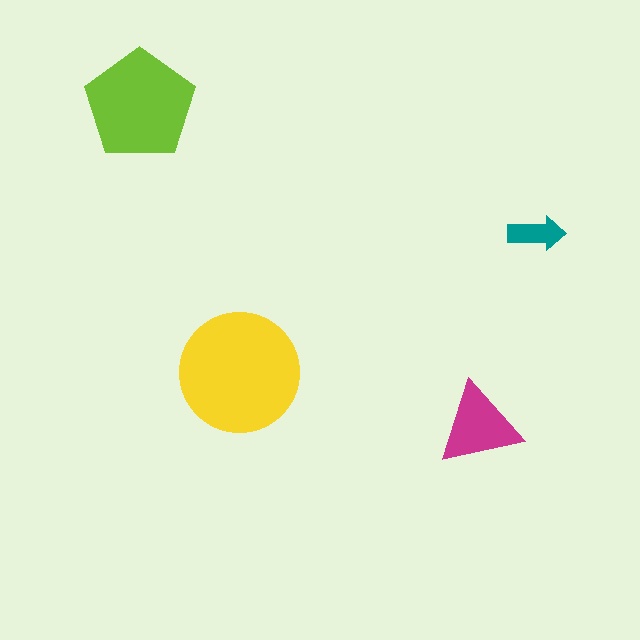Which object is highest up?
The lime pentagon is topmost.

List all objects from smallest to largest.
The teal arrow, the magenta triangle, the lime pentagon, the yellow circle.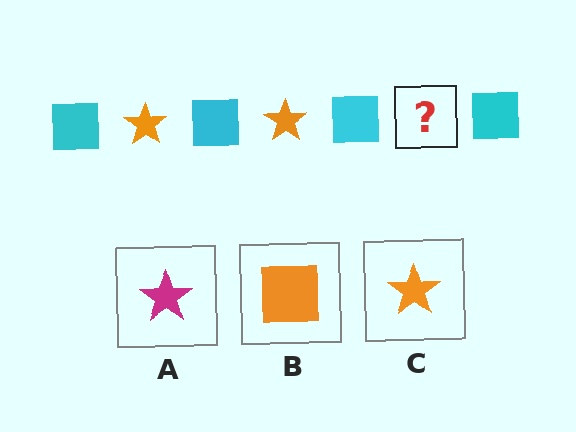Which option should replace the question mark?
Option C.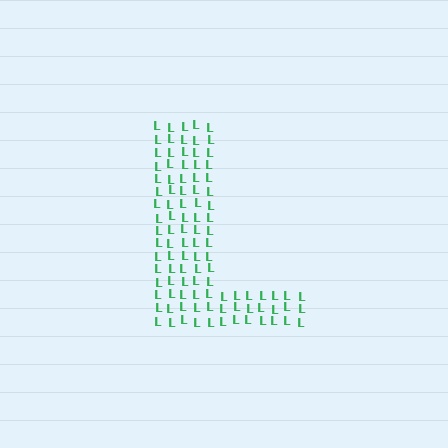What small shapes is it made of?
It is made of small letter L's.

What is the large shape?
The large shape is the letter L.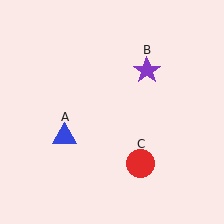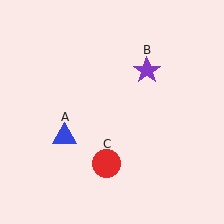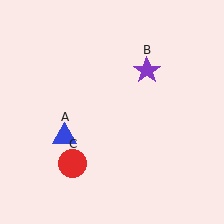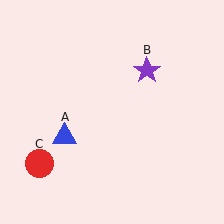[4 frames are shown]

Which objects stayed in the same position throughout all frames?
Blue triangle (object A) and purple star (object B) remained stationary.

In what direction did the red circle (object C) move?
The red circle (object C) moved left.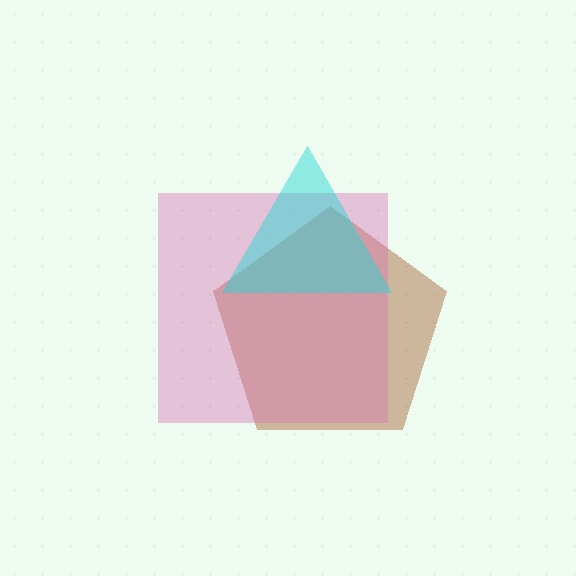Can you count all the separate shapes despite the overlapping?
Yes, there are 3 separate shapes.